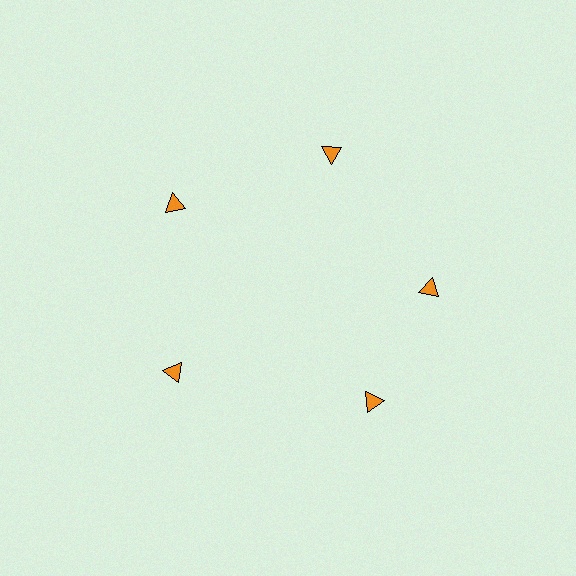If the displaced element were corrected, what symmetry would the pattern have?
It would have 5-fold rotational symmetry — the pattern would map onto itself every 72 degrees.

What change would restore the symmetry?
The symmetry would be restored by rotating it back into even spacing with its neighbors so that all 5 triangles sit at equal angles and equal distance from the center.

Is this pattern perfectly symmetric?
No. The 5 orange triangles are arranged in a ring, but one element near the 5 o'clock position is rotated out of alignment along the ring, breaking the 5-fold rotational symmetry.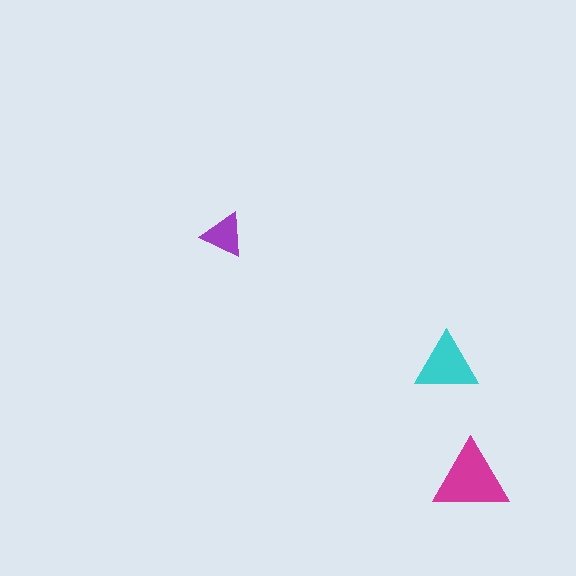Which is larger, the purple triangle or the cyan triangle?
The cyan one.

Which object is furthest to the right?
The magenta triangle is rightmost.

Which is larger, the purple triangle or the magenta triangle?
The magenta one.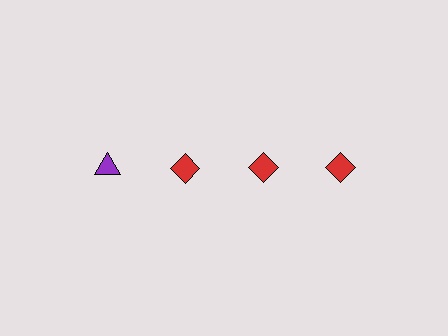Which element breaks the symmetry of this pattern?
The purple triangle in the top row, leftmost column breaks the symmetry. All other shapes are red diamonds.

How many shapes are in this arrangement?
There are 4 shapes arranged in a grid pattern.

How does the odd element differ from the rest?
It differs in both color (purple instead of red) and shape (triangle instead of diamond).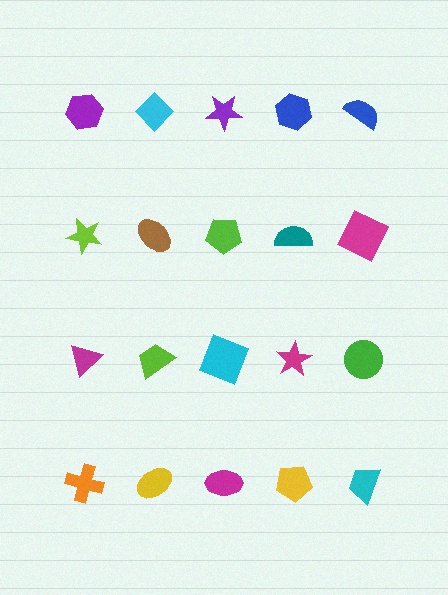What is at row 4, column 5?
A cyan trapezoid.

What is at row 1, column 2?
A cyan diamond.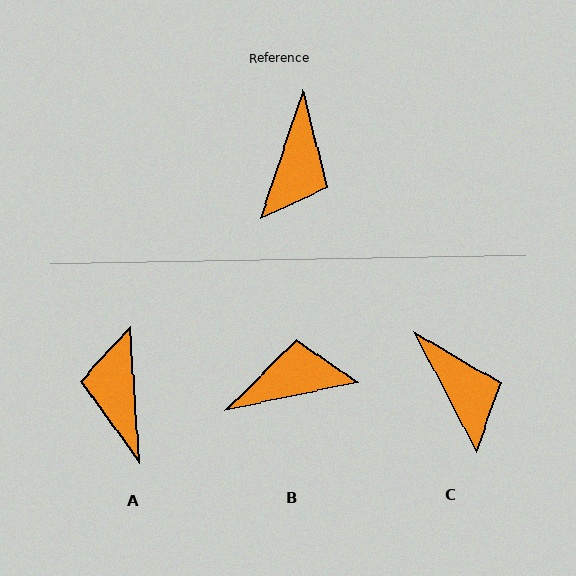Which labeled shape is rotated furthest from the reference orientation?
A, about 158 degrees away.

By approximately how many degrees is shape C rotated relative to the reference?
Approximately 46 degrees counter-clockwise.